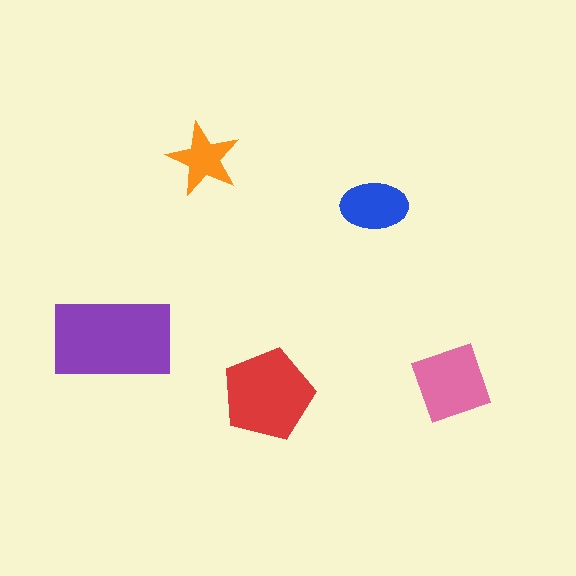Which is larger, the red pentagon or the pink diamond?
The red pentagon.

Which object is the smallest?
The orange star.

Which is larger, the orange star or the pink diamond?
The pink diamond.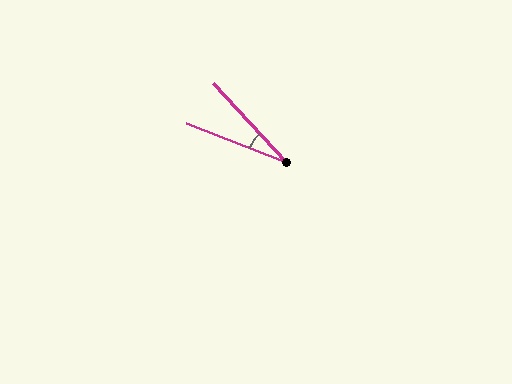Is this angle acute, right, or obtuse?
It is acute.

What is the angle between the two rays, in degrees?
Approximately 26 degrees.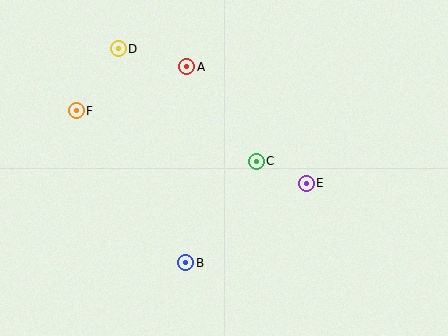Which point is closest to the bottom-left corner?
Point B is closest to the bottom-left corner.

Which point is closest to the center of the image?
Point C at (256, 161) is closest to the center.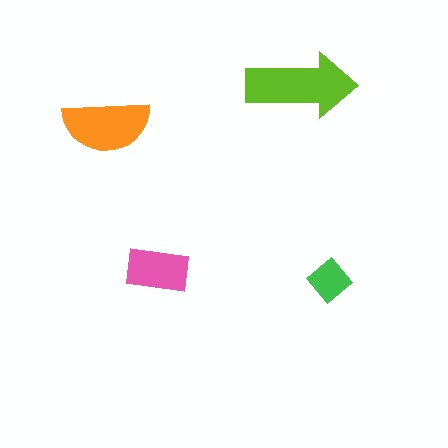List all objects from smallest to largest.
The green diamond, the pink rectangle, the orange semicircle, the lime arrow.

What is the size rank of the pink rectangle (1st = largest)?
3rd.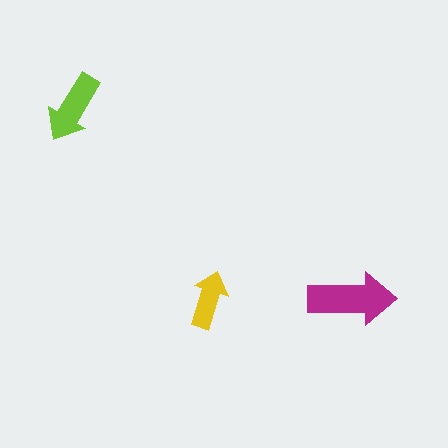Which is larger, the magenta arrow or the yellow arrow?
The magenta one.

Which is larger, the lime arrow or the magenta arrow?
The magenta one.